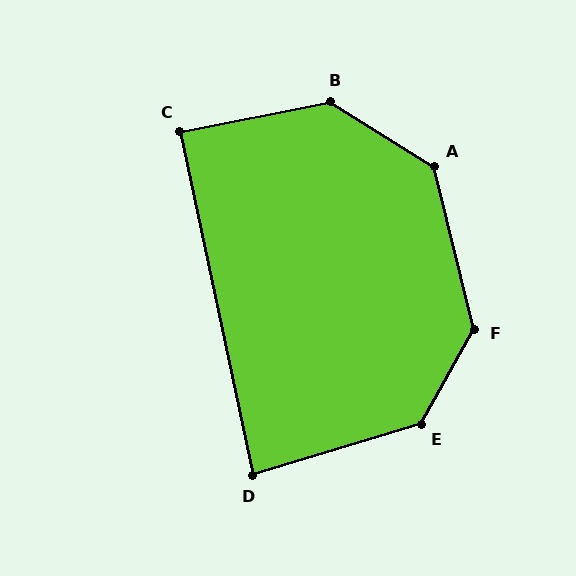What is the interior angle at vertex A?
Approximately 135 degrees (obtuse).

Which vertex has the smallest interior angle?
D, at approximately 85 degrees.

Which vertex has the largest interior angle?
B, at approximately 138 degrees.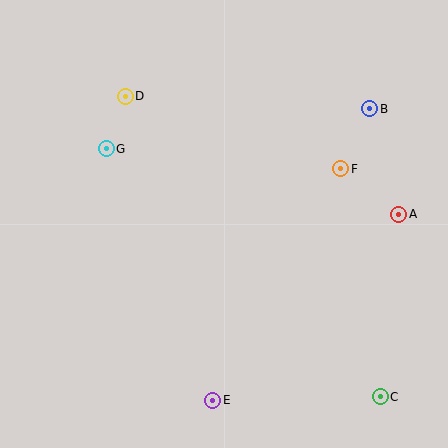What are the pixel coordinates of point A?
Point A is at (399, 214).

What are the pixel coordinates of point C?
Point C is at (380, 397).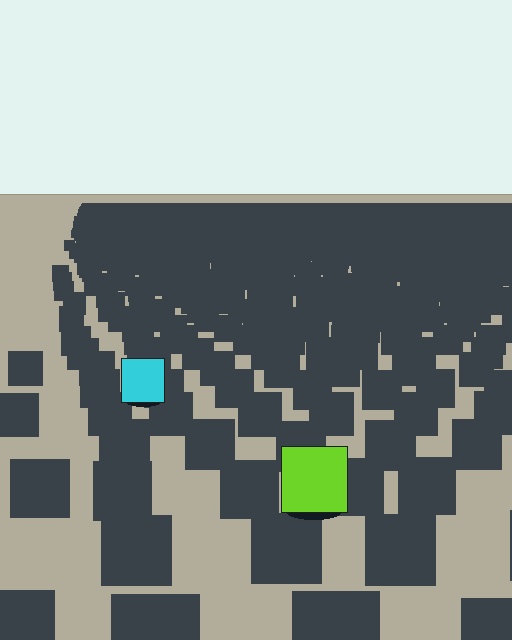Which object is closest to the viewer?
The lime square is closest. The texture marks near it are larger and more spread out.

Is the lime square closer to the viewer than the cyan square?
Yes. The lime square is closer — you can tell from the texture gradient: the ground texture is coarser near it.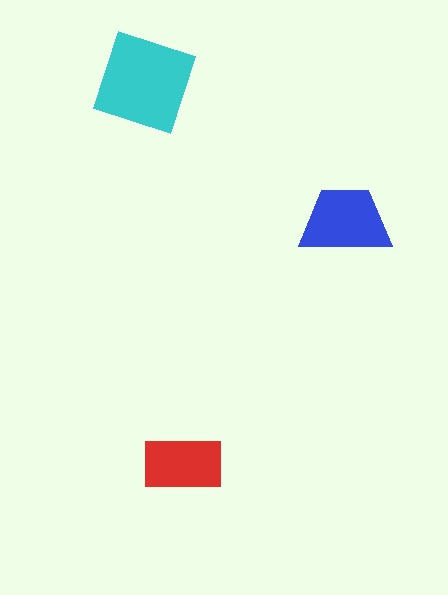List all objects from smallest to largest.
The red rectangle, the blue trapezoid, the cyan square.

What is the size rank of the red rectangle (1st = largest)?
3rd.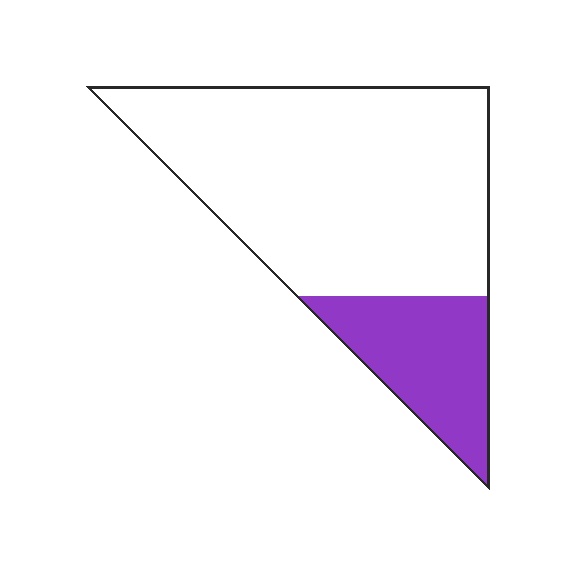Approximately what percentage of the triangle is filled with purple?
Approximately 25%.